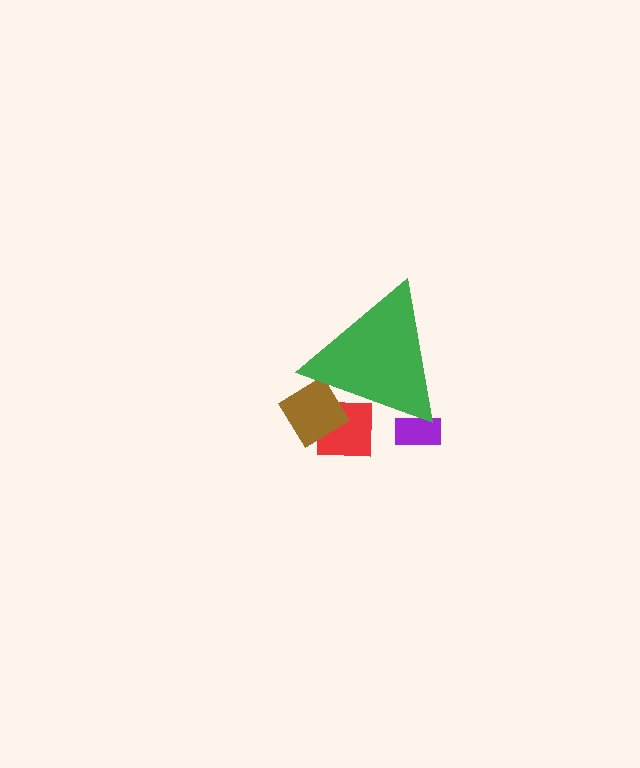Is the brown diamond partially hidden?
Yes, the brown diamond is partially hidden behind the green triangle.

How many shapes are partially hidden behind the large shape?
3 shapes are partially hidden.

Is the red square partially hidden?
Yes, the red square is partially hidden behind the green triangle.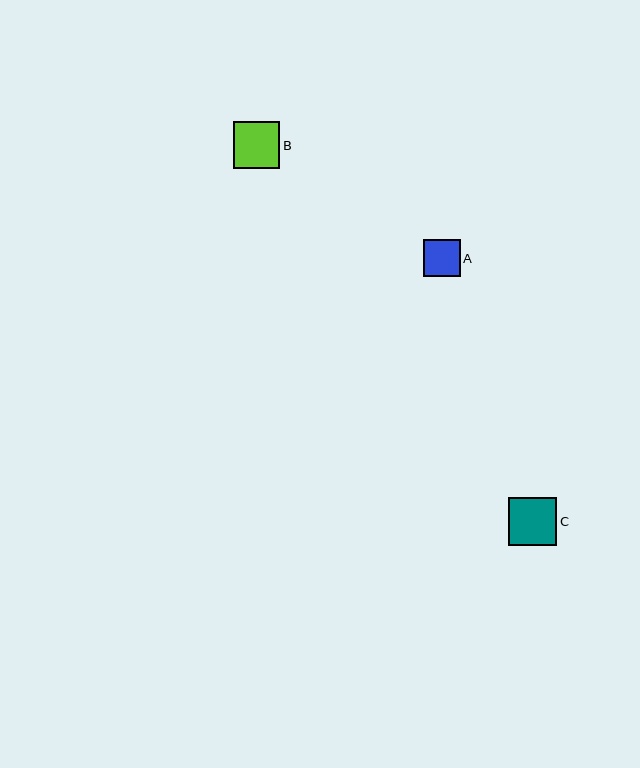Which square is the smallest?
Square A is the smallest with a size of approximately 36 pixels.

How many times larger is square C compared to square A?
Square C is approximately 1.3 times the size of square A.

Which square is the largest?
Square C is the largest with a size of approximately 49 pixels.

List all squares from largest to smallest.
From largest to smallest: C, B, A.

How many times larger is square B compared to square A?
Square B is approximately 1.3 times the size of square A.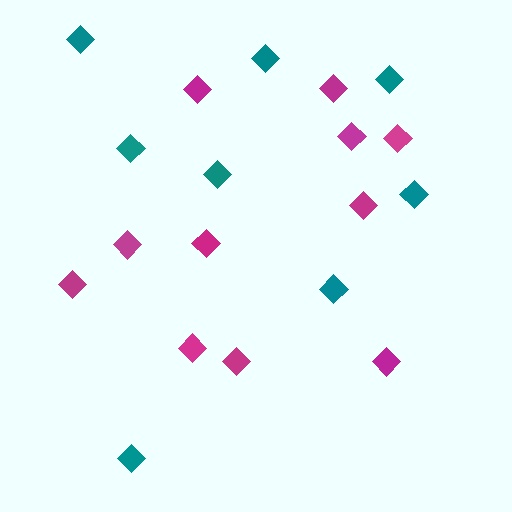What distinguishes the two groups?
There are 2 groups: one group of magenta diamonds (11) and one group of teal diamonds (8).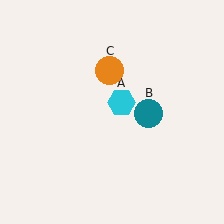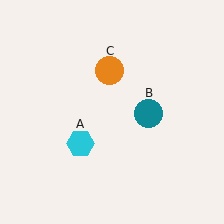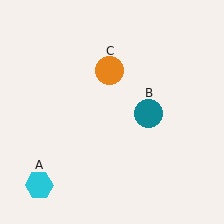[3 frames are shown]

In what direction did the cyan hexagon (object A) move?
The cyan hexagon (object A) moved down and to the left.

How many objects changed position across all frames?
1 object changed position: cyan hexagon (object A).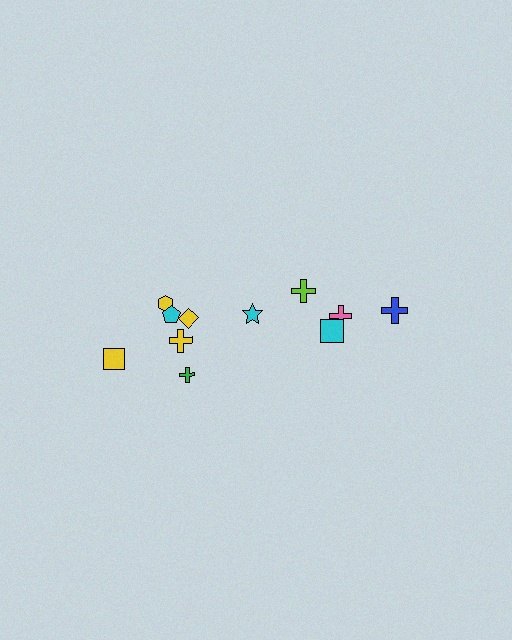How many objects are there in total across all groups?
There are 12 objects.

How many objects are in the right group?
There are 4 objects.